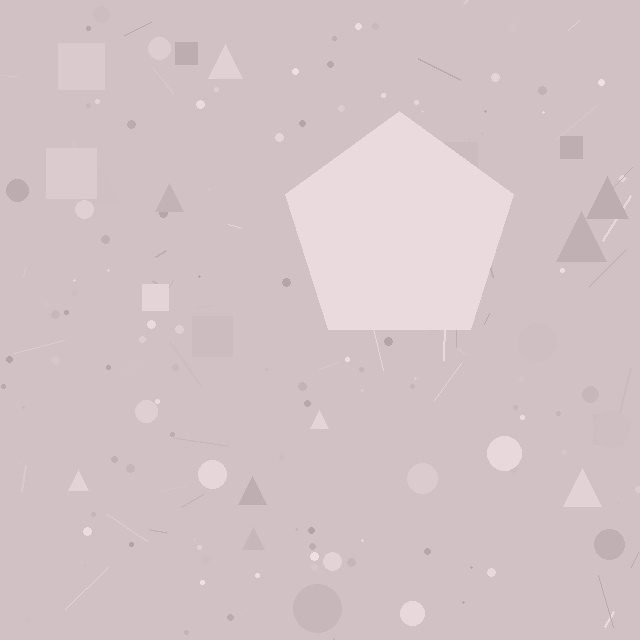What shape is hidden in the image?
A pentagon is hidden in the image.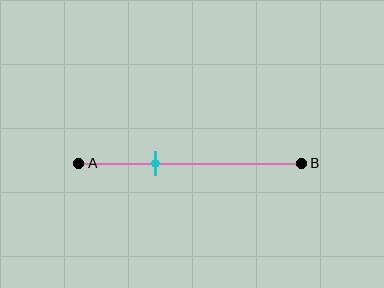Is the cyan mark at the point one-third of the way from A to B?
Yes, the mark is approximately at the one-third point.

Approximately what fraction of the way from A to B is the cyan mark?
The cyan mark is approximately 35% of the way from A to B.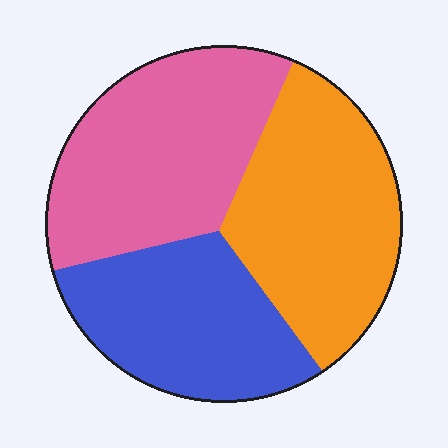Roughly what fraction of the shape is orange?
Orange takes up between a quarter and a half of the shape.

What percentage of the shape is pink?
Pink covers 36% of the shape.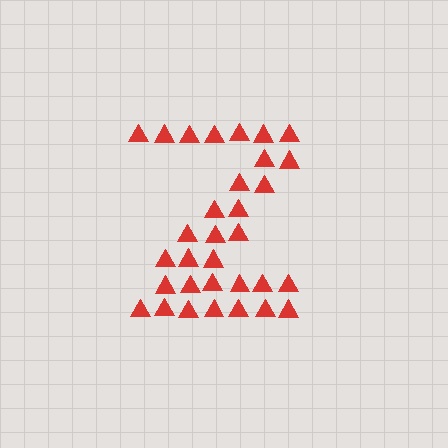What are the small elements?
The small elements are triangles.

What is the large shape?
The large shape is the letter Z.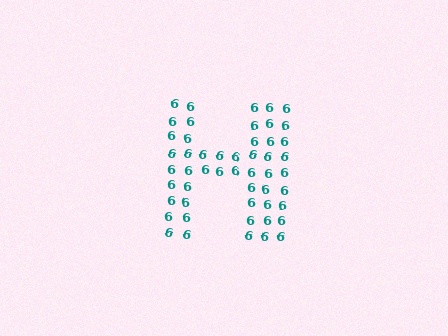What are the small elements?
The small elements are digit 6's.